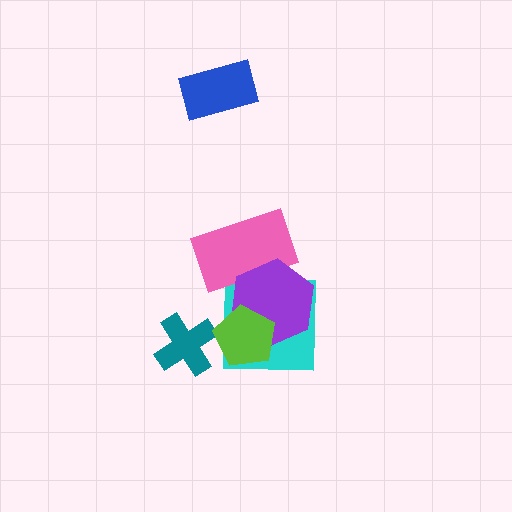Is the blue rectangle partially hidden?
No, no other shape covers it.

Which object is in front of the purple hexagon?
The lime pentagon is in front of the purple hexagon.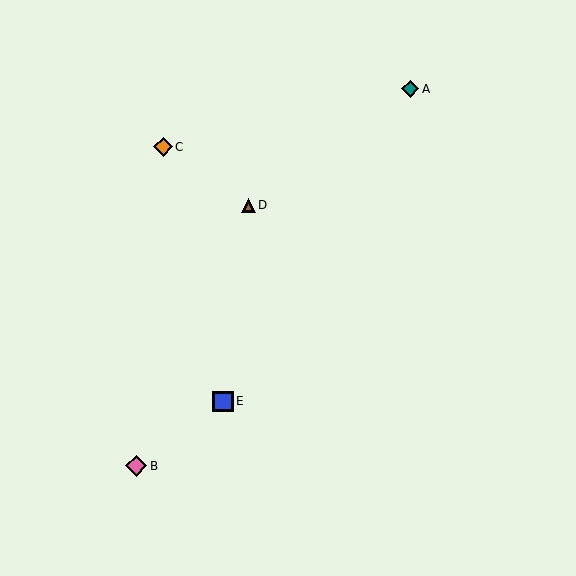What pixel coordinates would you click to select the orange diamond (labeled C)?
Click at (163, 147) to select the orange diamond C.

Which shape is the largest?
The pink diamond (labeled B) is the largest.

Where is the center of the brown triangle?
The center of the brown triangle is at (248, 205).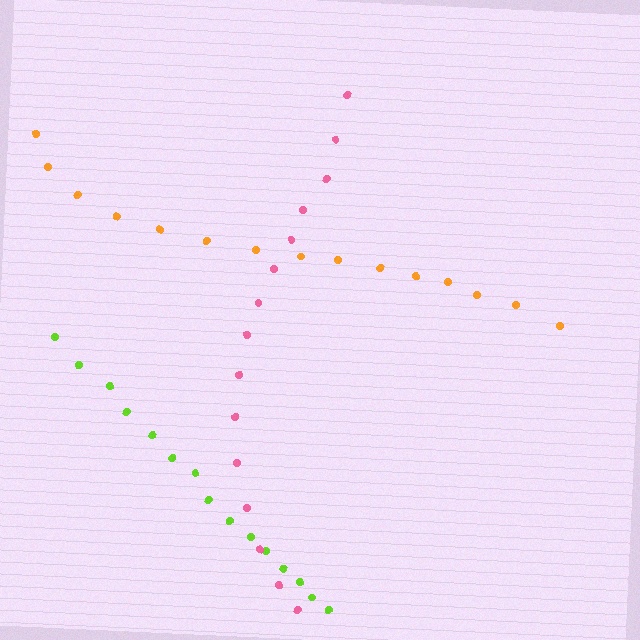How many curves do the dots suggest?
There are 3 distinct paths.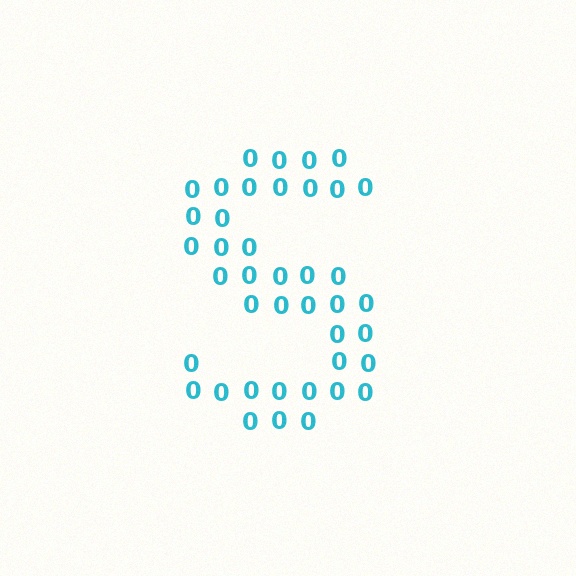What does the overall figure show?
The overall figure shows the letter S.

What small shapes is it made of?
It is made of small digit 0's.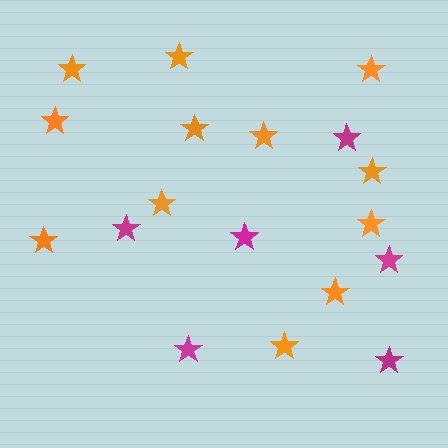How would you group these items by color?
There are 2 groups: one group of orange stars (12) and one group of magenta stars (6).